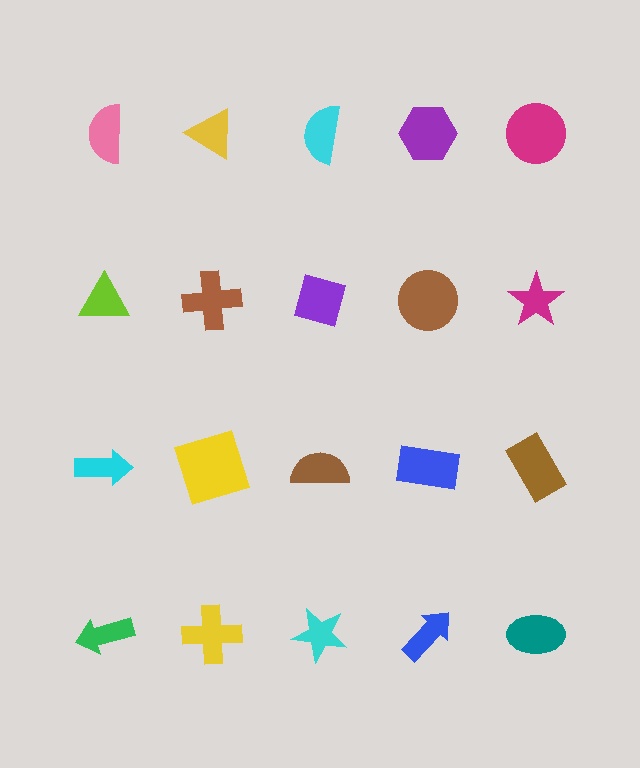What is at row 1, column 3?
A cyan semicircle.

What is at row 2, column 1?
A lime triangle.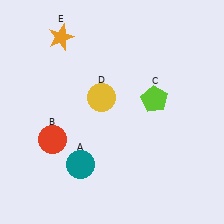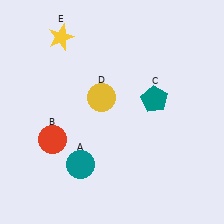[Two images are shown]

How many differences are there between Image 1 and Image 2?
There are 2 differences between the two images.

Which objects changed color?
C changed from lime to teal. E changed from orange to yellow.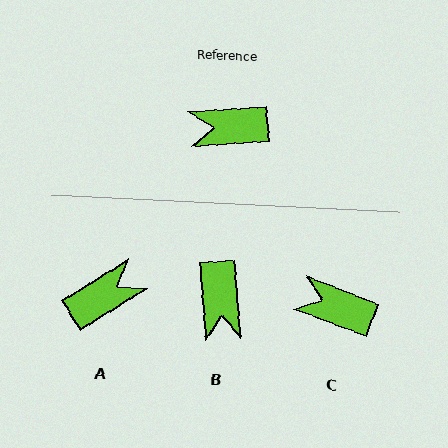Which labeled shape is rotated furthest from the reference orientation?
A, about 152 degrees away.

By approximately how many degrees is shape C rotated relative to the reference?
Approximately 25 degrees clockwise.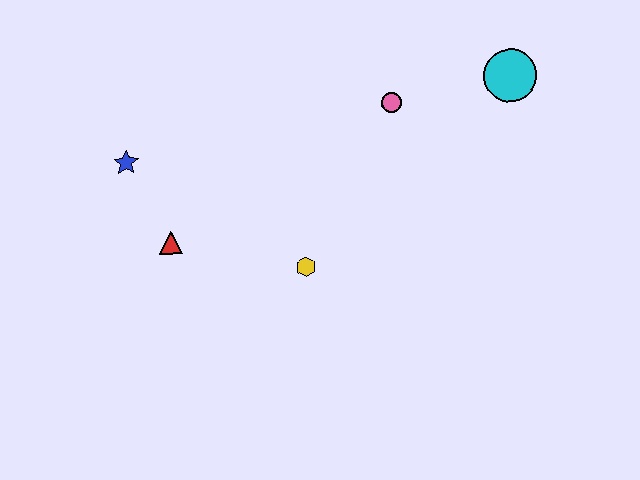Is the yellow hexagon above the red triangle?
No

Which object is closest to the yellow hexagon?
The red triangle is closest to the yellow hexagon.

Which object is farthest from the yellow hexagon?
The cyan circle is farthest from the yellow hexagon.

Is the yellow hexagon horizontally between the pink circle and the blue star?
Yes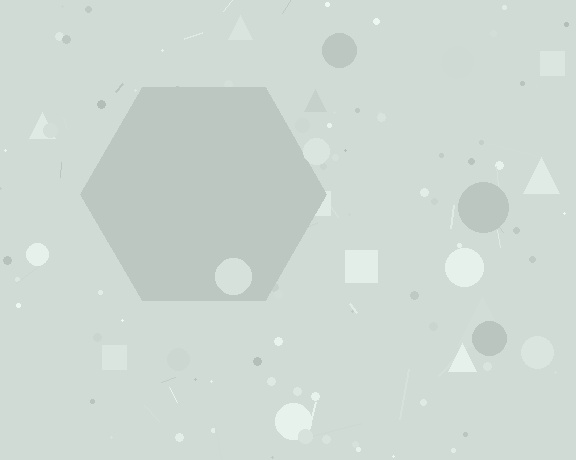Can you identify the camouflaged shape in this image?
The camouflaged shape is a hexagon.